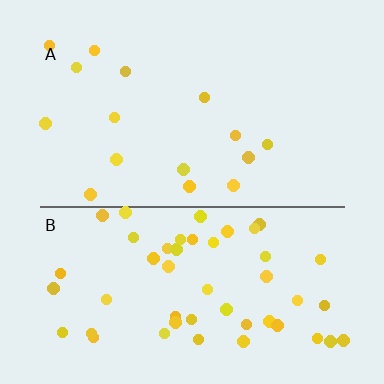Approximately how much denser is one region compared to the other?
Approximately 3.2× — region B over region A.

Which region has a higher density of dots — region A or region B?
B (the bottom).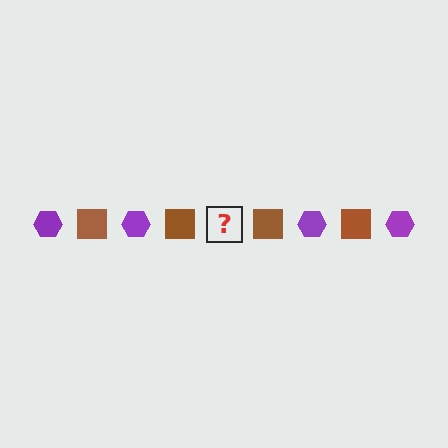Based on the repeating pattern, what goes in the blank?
The blank should be a purple hexagon.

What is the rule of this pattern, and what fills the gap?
The rule is that the pattern alternates between purple hexagon and brown square. The gap should be filled with a purple hexagon.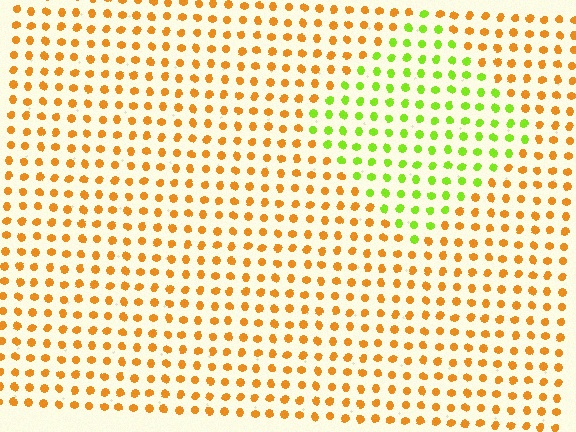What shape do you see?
I see a diamond.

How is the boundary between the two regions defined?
The boundary is defined purely by a slight shift in hue (about 60 degrees). Spacing, size, and orientation are identical on both sides.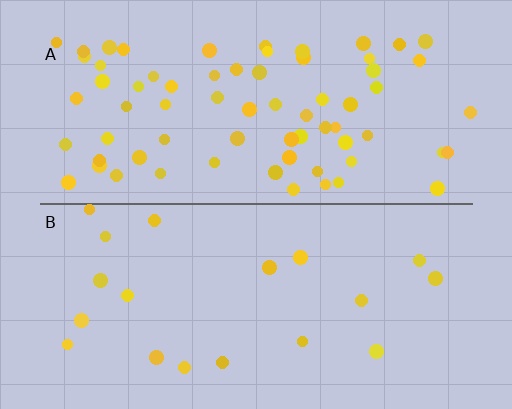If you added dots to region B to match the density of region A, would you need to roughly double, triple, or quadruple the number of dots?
Approximately quadruple.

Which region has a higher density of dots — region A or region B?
A (the top).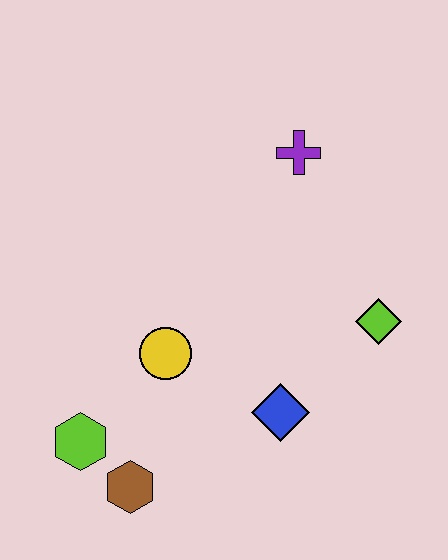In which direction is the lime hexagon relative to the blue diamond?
The lime hexagon is to the left of the blue diamond.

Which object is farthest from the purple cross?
The brown hexagon is farthest from the purple cross.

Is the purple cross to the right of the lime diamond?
No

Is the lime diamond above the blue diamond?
Yes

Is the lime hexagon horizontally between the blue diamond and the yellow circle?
No